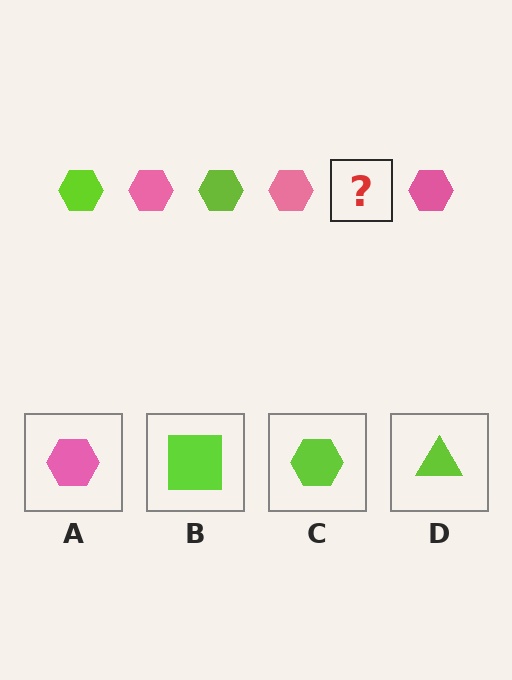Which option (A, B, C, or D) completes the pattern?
C.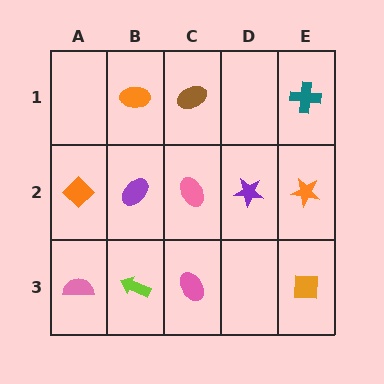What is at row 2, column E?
An orange star.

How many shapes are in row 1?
3 shapes.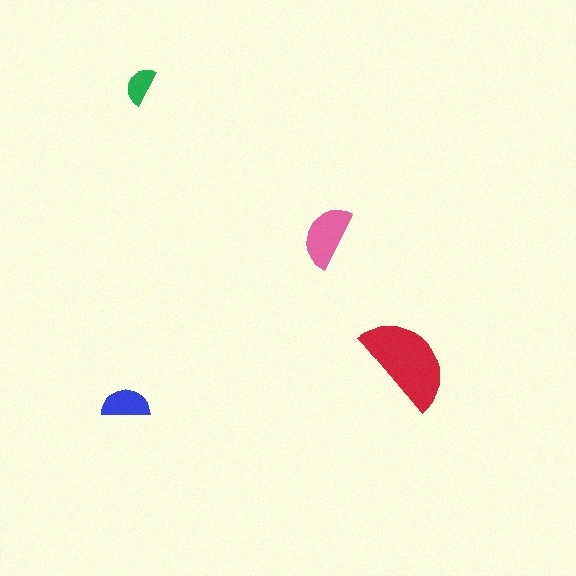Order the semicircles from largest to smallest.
the red one, the pink one, the blue one, the green one.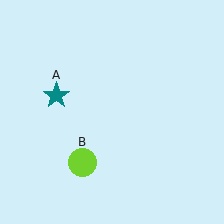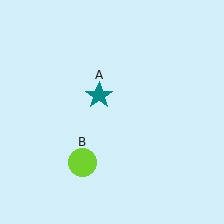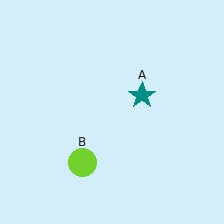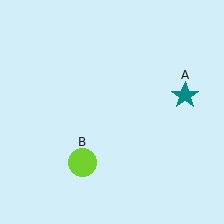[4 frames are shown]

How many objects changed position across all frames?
1 object changed position: teal star (object A).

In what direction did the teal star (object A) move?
The teal star (object A) moved right.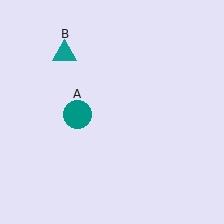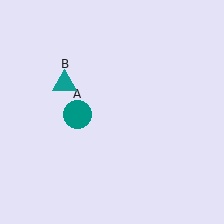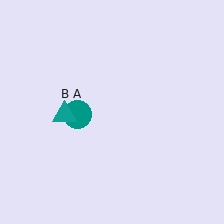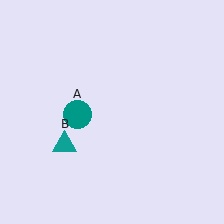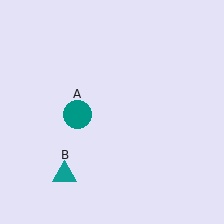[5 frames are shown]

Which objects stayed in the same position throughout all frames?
Teal circle (object A) remained stationary.